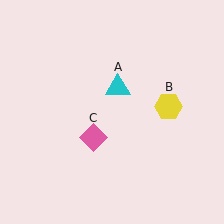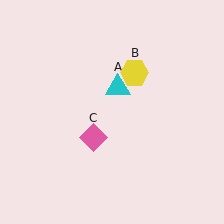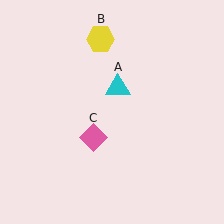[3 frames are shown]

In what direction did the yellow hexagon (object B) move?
The yellow hexagon (object B) moved up and to the left.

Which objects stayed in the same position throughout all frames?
Cyan triangle (object A) and pink diamond (object C) remained stationary.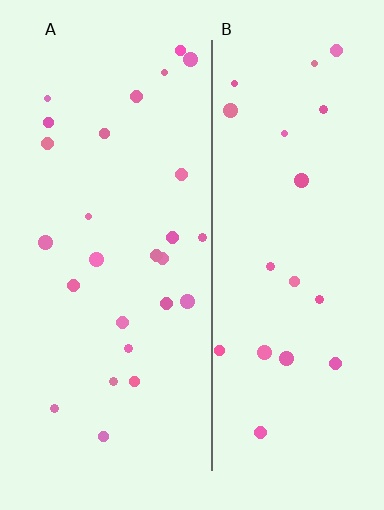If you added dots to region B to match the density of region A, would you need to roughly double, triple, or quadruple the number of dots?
Approximately double.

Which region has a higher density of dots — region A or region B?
A (the left).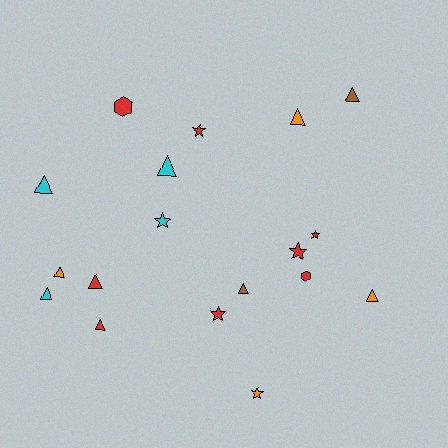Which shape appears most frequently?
Triangle, with 10 objects.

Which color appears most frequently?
Red, with 8 objects.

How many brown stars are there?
There are no brown stars.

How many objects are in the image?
There are 18 objects.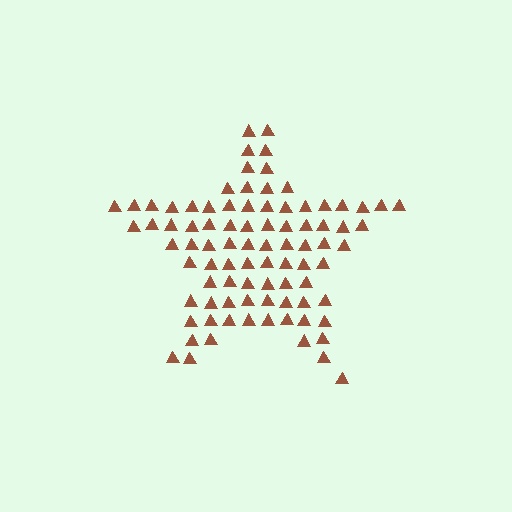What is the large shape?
The large shape is a star.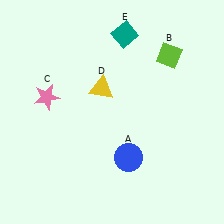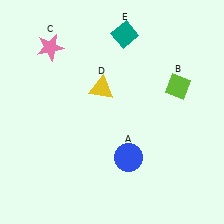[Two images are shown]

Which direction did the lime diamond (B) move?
The lime diamond (B) moved down.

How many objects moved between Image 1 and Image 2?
2 objects moved between the two images.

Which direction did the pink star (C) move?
The pink star (C) moved up.